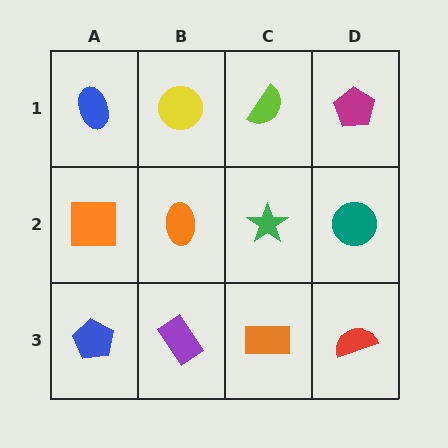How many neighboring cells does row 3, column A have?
2.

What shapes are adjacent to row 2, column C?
A lime semicircle (row 1, column C), an orange rectangle (row 3, column C), an orange ellipse (row 2, column B), a teal circle (row 2, column D).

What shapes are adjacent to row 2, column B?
A yellow circle (row 1, column B), a purple rectangle (row 3, column B), an orange square (row 2, column A), a green star (row 2, column C).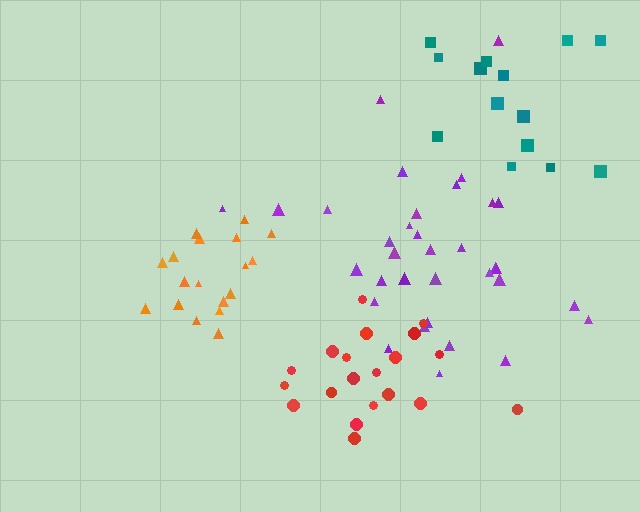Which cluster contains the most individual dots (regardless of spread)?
Purple (34).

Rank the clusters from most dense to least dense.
orange, red, purple, teal.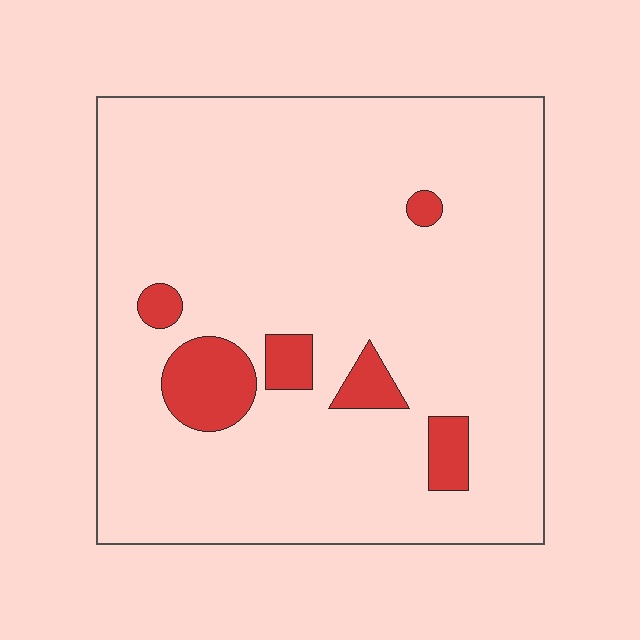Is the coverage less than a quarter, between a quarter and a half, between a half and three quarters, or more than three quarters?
Less than a quarter.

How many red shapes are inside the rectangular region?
6.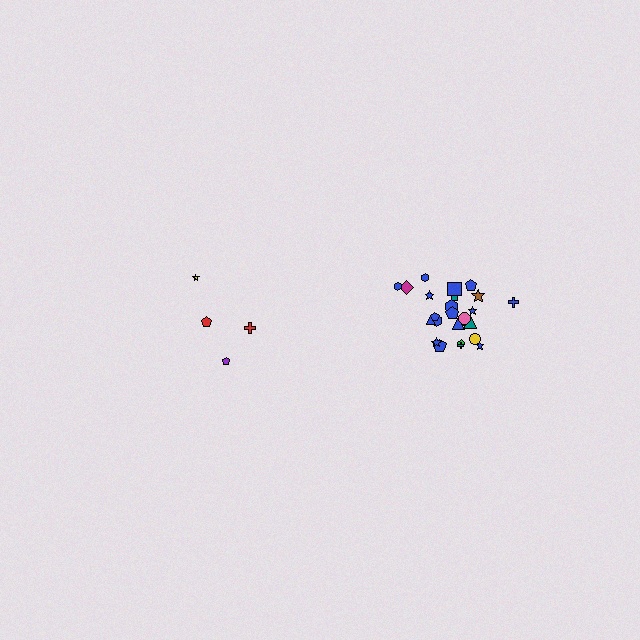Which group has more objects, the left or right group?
The right group.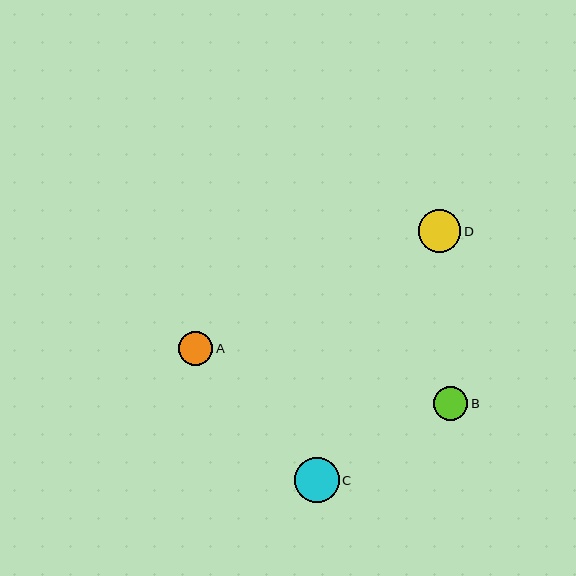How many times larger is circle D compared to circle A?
Circle D is approximately 1.2 times the size of circle A.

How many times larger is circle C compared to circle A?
Circle C is approximately 1.3 times the size of circle A.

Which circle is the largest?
Circle C is the largest with a size of approximately 45 pixels.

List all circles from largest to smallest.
From largest to smallest: C, D, A, B.